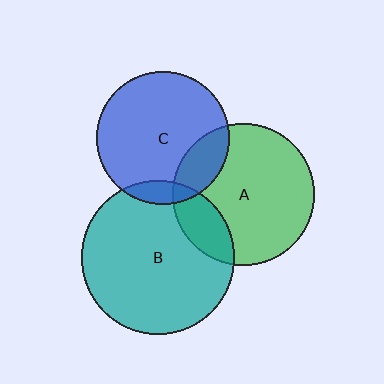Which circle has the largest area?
Circle B (teal).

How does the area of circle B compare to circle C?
Approximately 1.3 times.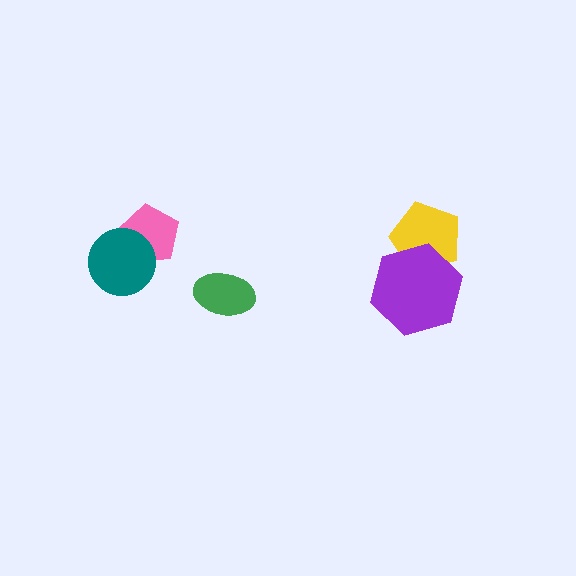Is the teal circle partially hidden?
No, no other shape covers it.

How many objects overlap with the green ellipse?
0 objects overlap with the green ellipse.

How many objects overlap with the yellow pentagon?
1 object overlaps with the yellow pentagon.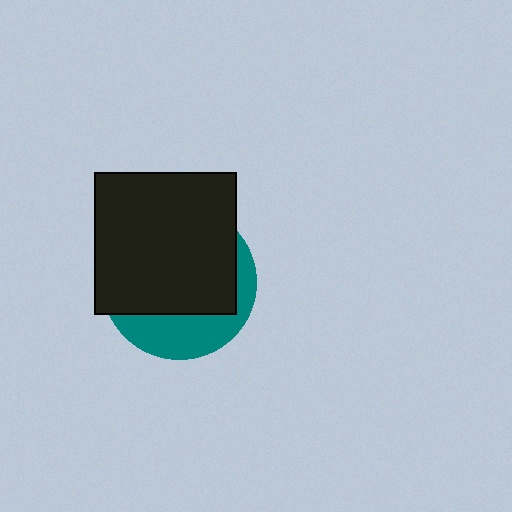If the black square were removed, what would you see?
You would see the complete teal circle.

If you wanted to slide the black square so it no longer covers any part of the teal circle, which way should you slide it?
Slide it up — that is the most direct way to separate the two shapes.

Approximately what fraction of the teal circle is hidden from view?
Roughly 70% of the teal circle is hidden behind the black square.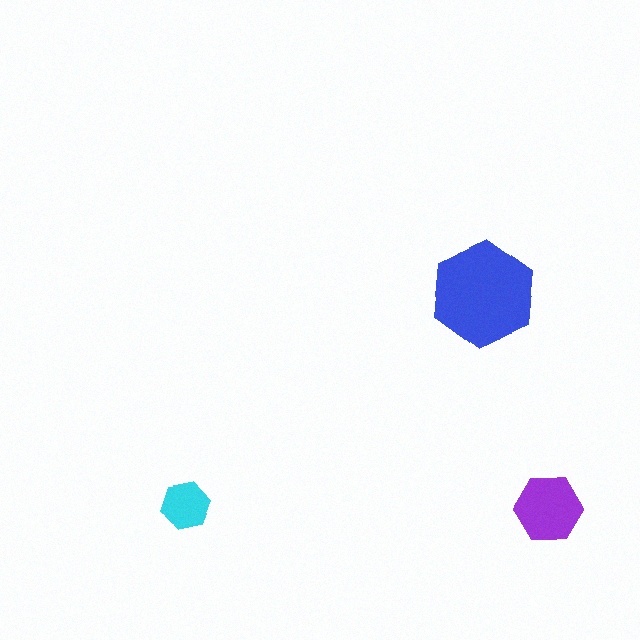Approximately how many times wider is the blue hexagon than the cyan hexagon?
About 2 times wider.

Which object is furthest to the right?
The purple hexagon is rightmost.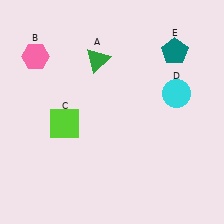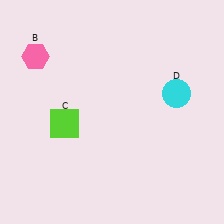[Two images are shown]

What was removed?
The green triangle (A), the teal pentagon (E) were removed in Image 2.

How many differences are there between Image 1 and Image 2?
There are 2 differences between the two images.